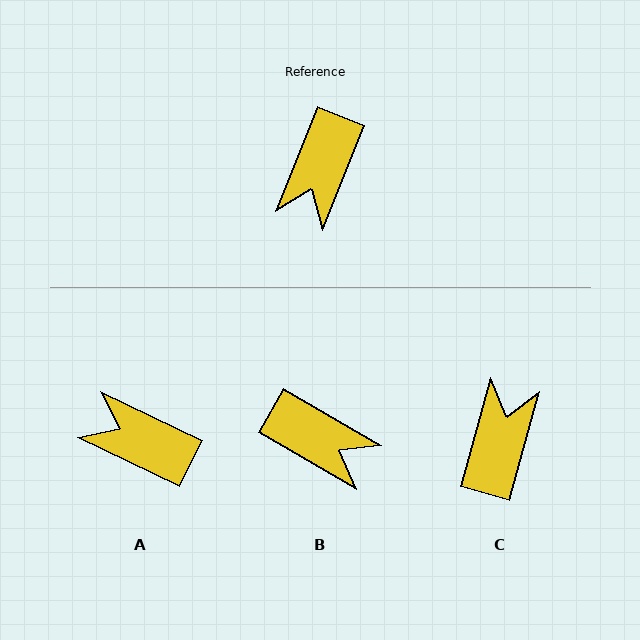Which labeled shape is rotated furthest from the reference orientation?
C, about 173 degrees away.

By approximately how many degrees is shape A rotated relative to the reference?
Approximately 94 degrees clockwise.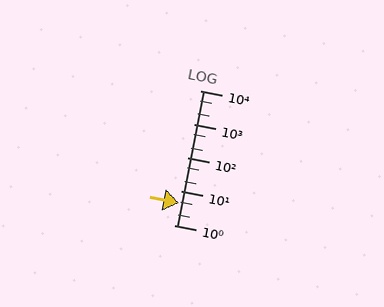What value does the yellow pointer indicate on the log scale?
The pointer indicates approximately 4.6.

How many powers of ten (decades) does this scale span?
The scale spans 4 decades, from 1 to 10000.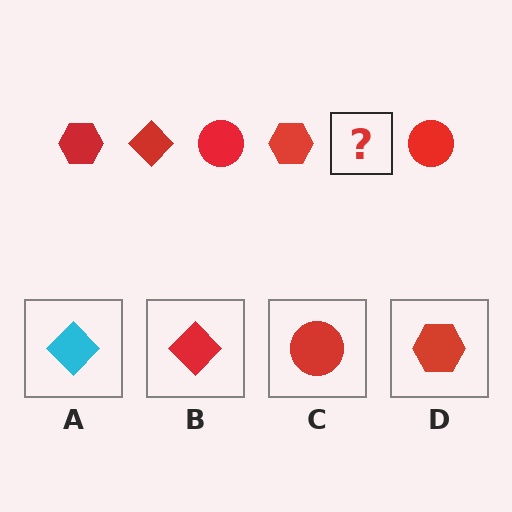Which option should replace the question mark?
Option B.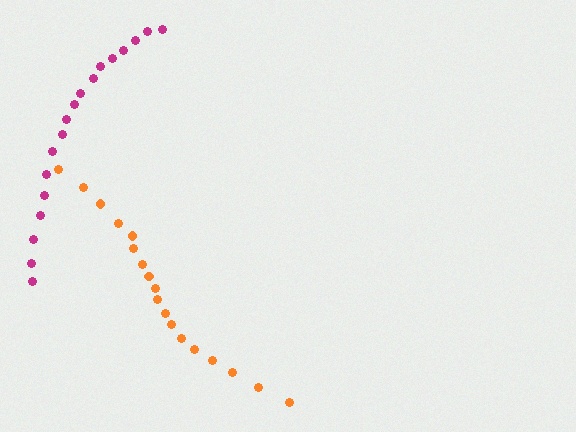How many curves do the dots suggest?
There are 2 distinct paths.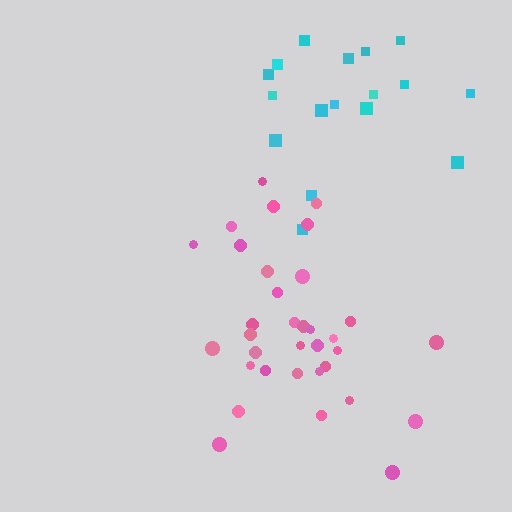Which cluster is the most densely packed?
Pink.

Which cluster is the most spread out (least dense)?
Cyan.